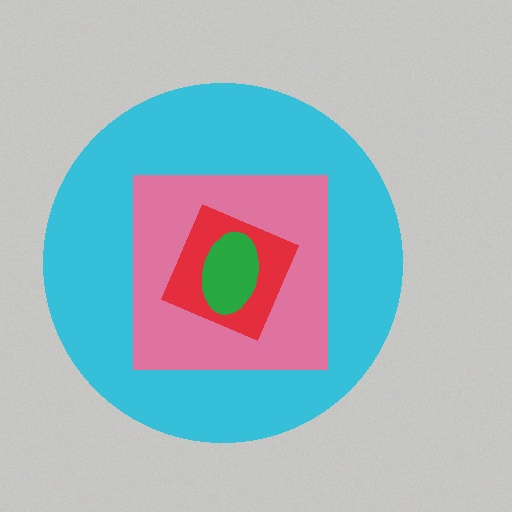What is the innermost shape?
The green ellipse.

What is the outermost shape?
The cyan circle.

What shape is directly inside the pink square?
The red diamond.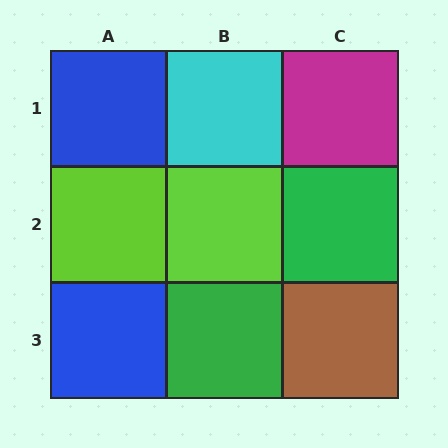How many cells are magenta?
1 cell is magenta.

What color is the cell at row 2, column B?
Lime.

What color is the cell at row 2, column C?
Green.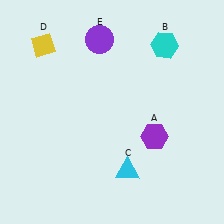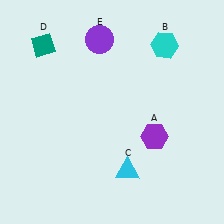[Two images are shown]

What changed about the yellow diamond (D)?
In Image 1, D is yellow. In Image 2, it changed to teal.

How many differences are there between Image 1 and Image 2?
There is 1 difference between the two images.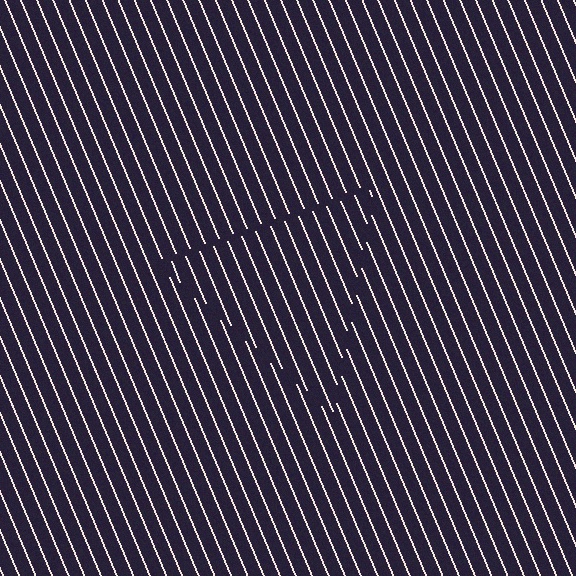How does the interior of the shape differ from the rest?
The interior of the shape contains the same grating, shifted by half a period — the contour is defined by the phase discontinuity where line-ends from the inner and outer gratings abut.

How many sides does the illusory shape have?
3 sides — the line-ends trace a triangle.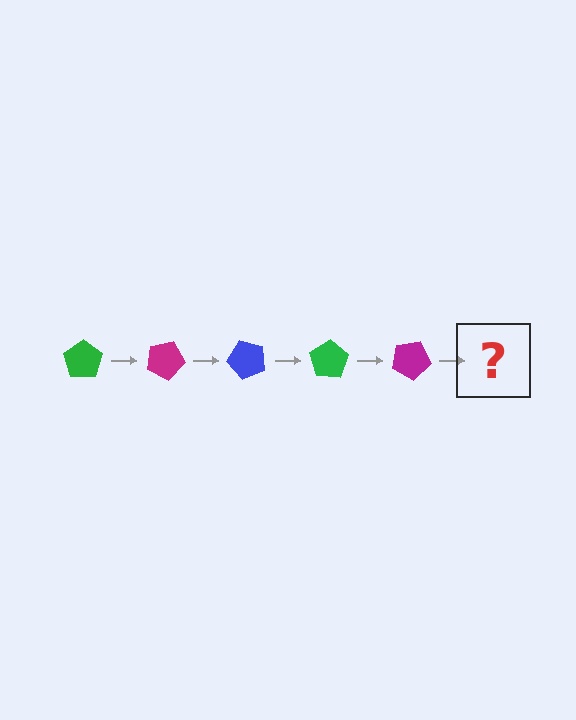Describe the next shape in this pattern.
It should be a blue pentagon, rotated 125 degrees from the start.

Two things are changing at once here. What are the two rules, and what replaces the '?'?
The two rules are that it rotates 25 degrees each step and the color cycles through green, magenta, and blue. The '?' should be a blue pentagon, rotated 125 degrees from the start.